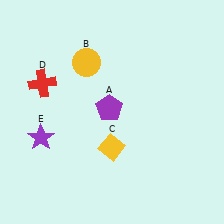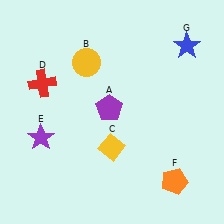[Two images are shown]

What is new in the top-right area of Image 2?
A blue star (G) was added in the top-right area of Image 2.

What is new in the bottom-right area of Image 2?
An orange pentagon (F) was added in the bottom-right area of Image 2.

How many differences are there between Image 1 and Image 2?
There are 2 differences between the two images.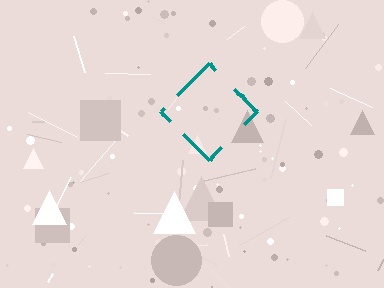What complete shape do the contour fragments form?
The contour fragments form a diamond.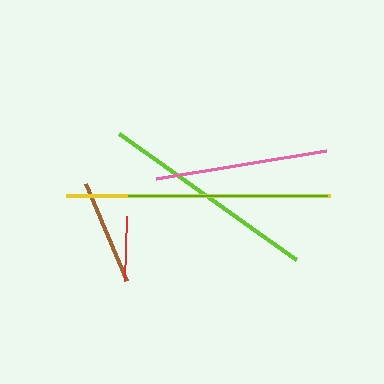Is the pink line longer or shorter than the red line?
The pink line is longer than the red line.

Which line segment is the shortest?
The red line is the shortest at approximately 66 pixels.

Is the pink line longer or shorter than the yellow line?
The yellow line is longer than the pink line.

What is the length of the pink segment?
The pink segment is approximately 173 pixels long.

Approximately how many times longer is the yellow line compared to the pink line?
The yellow line is approximately 1.5 times the length of the pink line.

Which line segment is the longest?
The yellow line is the longest at approximately 264 pixels.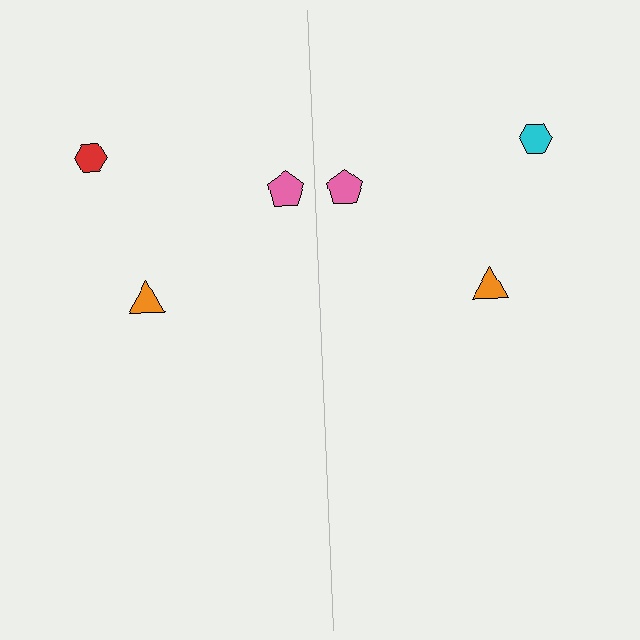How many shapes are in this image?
There are 6 shapes in this image.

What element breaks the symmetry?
The cyan hexagon on the right side breaks the symmetry — its mirror counterpart is red.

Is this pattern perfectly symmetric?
No, the pattern is not perfectly symmetric. The cyan hexagon on the right side breaks the symmetry — its mirror counterpart is red.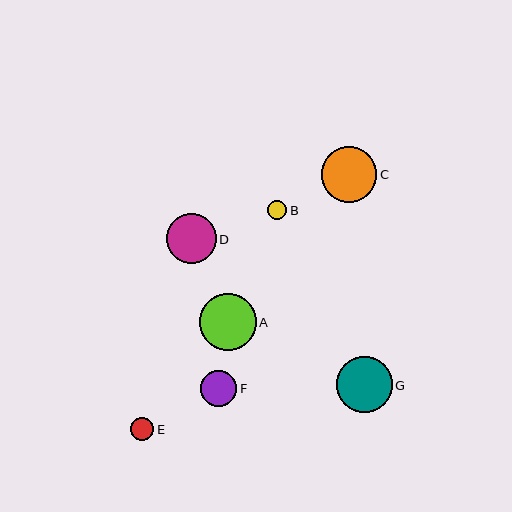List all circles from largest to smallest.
From largest to smallest: A, G, C, D, F, E, B.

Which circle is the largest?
Circle A is the largest with a size of approximately 57 pixels.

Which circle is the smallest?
Circle B is the smallest with a size of approximately 19 pixels.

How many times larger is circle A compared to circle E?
Circle A is approximately 2.5 times the size of circle E.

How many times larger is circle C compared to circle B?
Circle C is approximately 2.9 times the size of circle B.